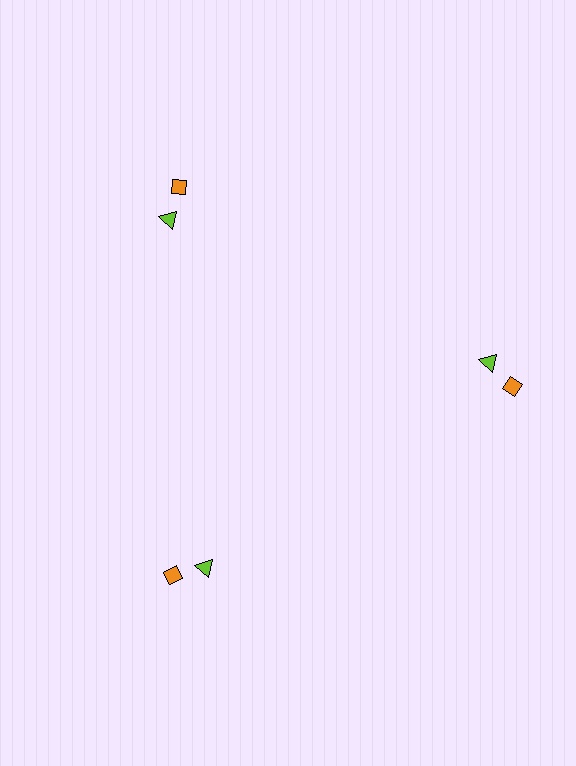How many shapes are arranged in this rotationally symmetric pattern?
There are 6 shapes, arranged in 3 groups of 2.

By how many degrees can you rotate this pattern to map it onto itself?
The pattern maps onto itself every 120 degrees of rotation.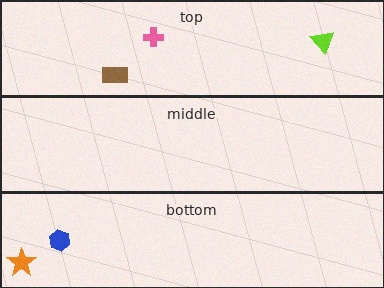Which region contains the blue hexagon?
The bottom region.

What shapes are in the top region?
The lime triangle, the brown rectangle, the pink cross.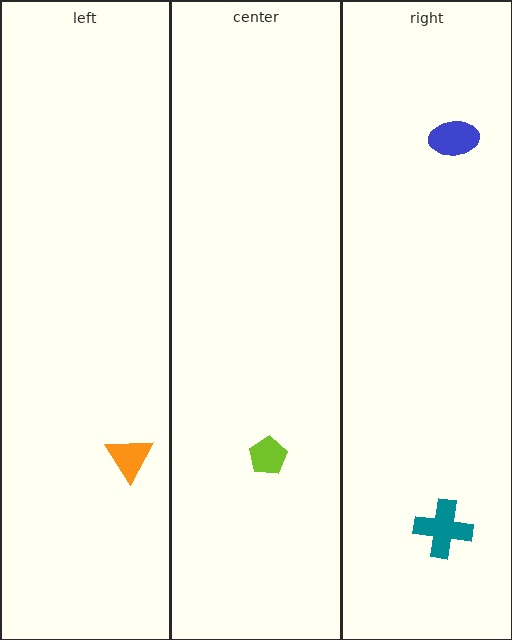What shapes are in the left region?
The orange triangle.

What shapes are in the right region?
The blue ellipse, the teal cross.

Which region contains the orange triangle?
The left region.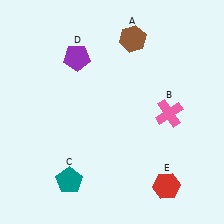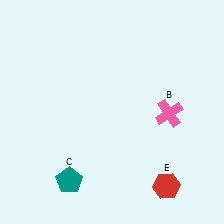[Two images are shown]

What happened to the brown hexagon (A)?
The brown hexagon (A) was removed in Image 2. It was in the top-right area of Image 1.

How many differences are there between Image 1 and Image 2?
There are 2 differences between the two images.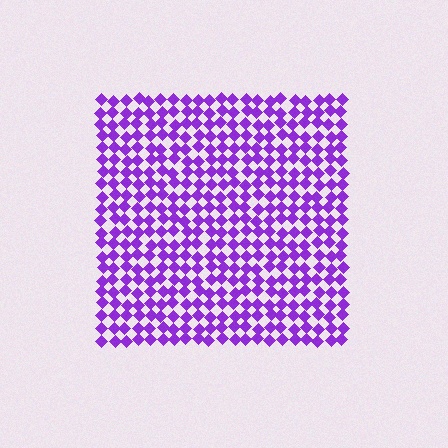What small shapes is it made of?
It is made of small diamonds.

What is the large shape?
The large shape is a square.